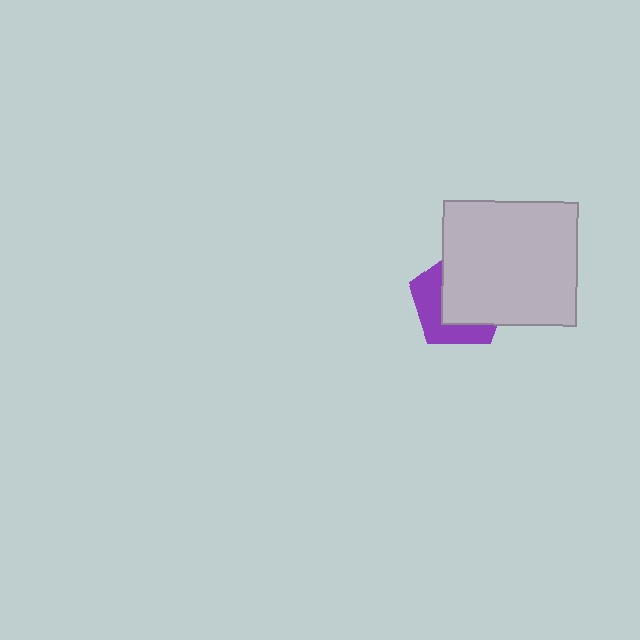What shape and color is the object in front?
The object in front is a light gray rectangle.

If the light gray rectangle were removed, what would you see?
You would see the complete purple pentagon.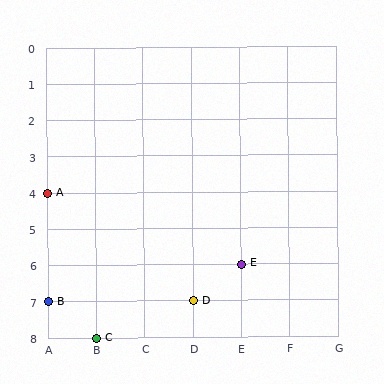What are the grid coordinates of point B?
Point B is at grid coordinates (A, 7).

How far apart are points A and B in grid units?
Points A and B are 3 rows apart.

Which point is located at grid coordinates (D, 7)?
Point D is at (D, 7).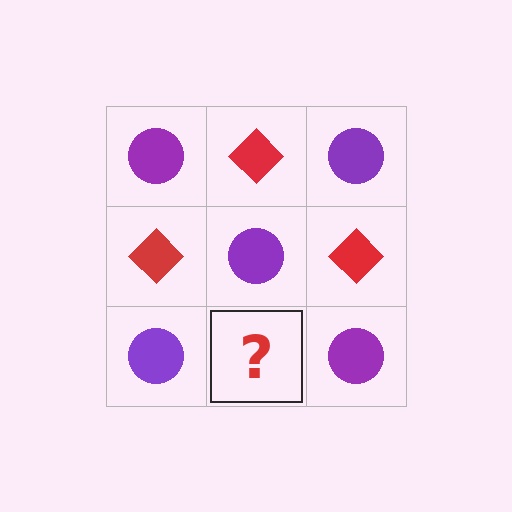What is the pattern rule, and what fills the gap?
The rule is that it alternates purple circle and red diamond in a checkerboard pattern. The gap should be filled with a red diamond.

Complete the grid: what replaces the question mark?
The question mark should be replaced with a red diamond.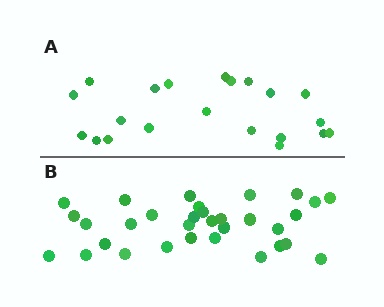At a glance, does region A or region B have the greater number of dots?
Region B (the bottom region) has more dots.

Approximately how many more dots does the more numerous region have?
Region B has roughly 12 or so more dots than region A.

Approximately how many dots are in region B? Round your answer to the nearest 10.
About 30 dots. (The exact count is 32, which rounds to 30.)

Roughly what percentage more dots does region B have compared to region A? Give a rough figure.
About 50% more.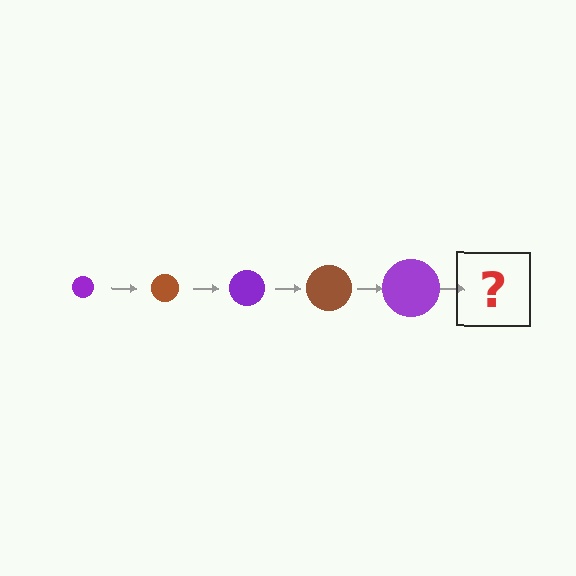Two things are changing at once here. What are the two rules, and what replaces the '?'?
The two rules are that the circle grows larger each step and the color cycles through purple and brown. The '?' should be a brown circle, larger than the previous one.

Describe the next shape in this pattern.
It should be a brown circle, larger than the previous one.